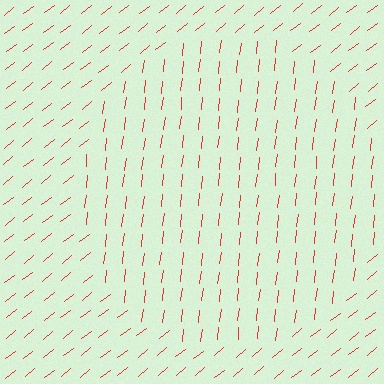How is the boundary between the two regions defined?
The boundary is defined purely by a change in line orientation (approximately 45 degrees difference). All lines are the same color and thickness.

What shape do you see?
I see a circle.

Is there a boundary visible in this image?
Yes, there is a texture boundary formed by a change in line orientation.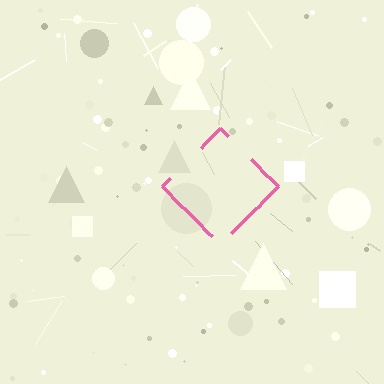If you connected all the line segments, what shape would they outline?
They would outline a diamond.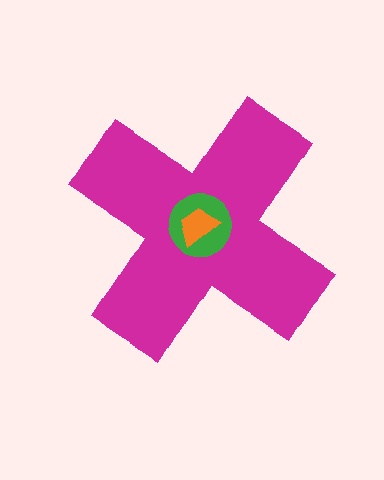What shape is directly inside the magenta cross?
The green circle.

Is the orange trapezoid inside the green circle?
Yes.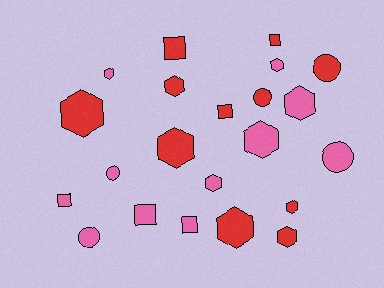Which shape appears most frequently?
Hexagon, with 11 objects.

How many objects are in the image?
There are 22 objects.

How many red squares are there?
There are 3 red squares.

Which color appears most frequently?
Pink, with 11 objects.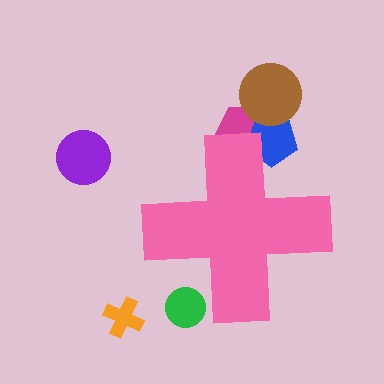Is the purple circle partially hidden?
No, the purple circle is fully visible.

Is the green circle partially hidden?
Yes, the green circle is partially hidden behind the pink cross.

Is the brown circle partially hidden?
No, the brown circle is fully visible.